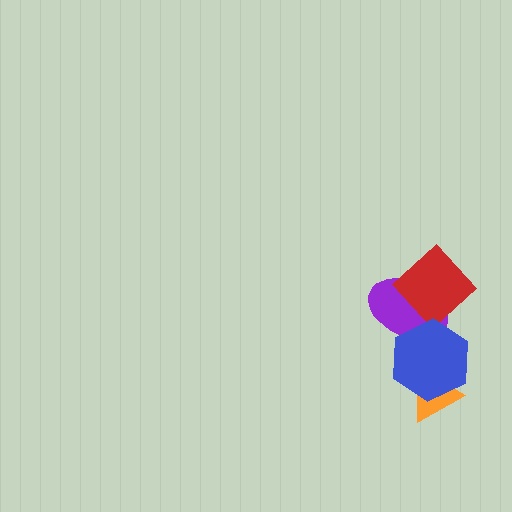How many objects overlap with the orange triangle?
1 object overlaps with the orange triangle.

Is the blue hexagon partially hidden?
No, no other shape covers it.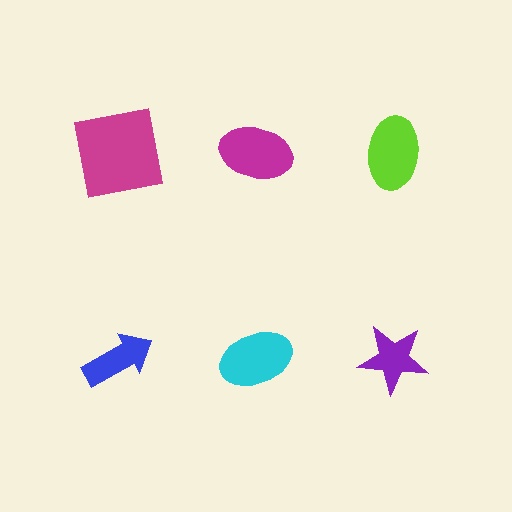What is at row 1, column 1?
A magenta square.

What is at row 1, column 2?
A magenta ellipse.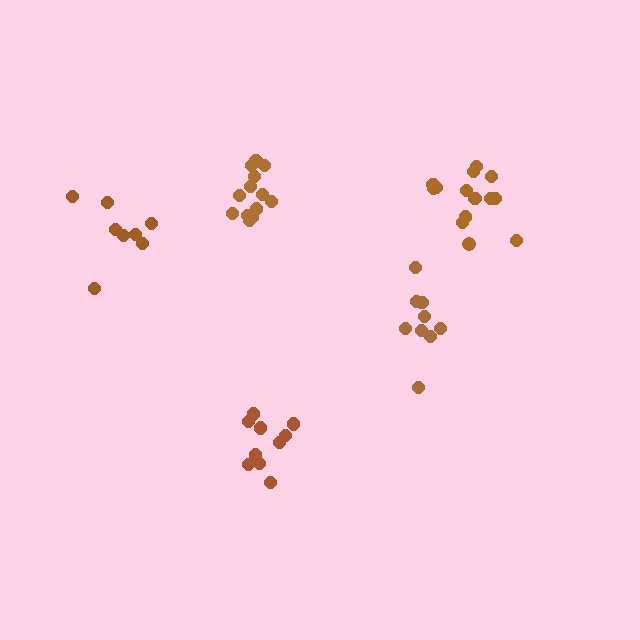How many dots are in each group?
Group 1: 14 dots, Group 2: 8 dots, Group 3: 10 dots, Group 4: 13 dots, Group 5: 9 dots (54 total).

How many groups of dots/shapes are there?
There are 5 groups.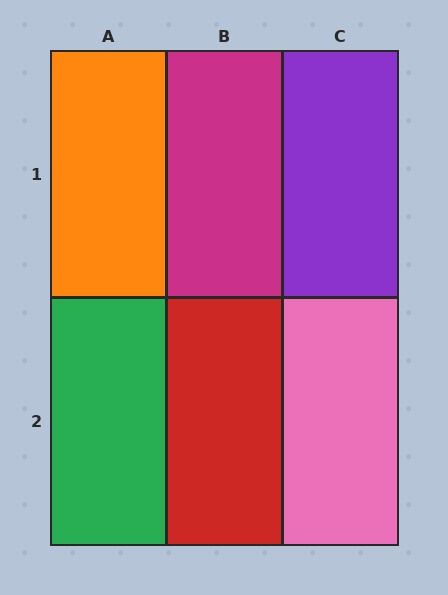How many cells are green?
1 cell is green.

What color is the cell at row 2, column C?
Pink.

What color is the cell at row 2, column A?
Green.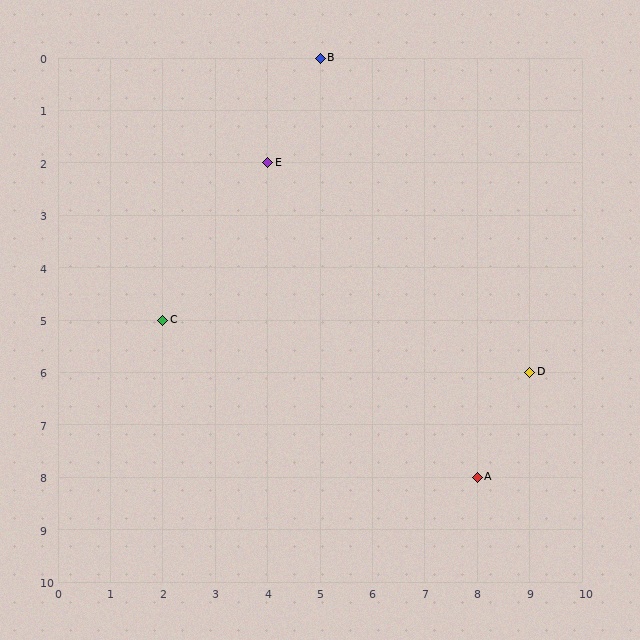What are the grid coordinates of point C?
Point C is at grid coordinates (2, 5).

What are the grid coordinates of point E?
Point E is at grid coordinates (4, 2).